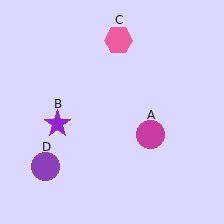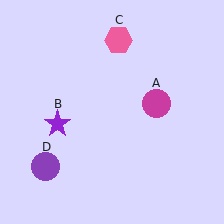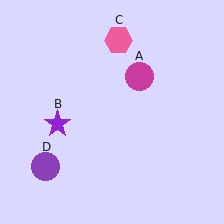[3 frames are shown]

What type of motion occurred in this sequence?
The magenta circle (object A) rotated counterclockwise around the center of the scene.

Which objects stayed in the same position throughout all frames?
Purple star (object B) and pink hexagon (object C) and purple circle (object D) remained stationary.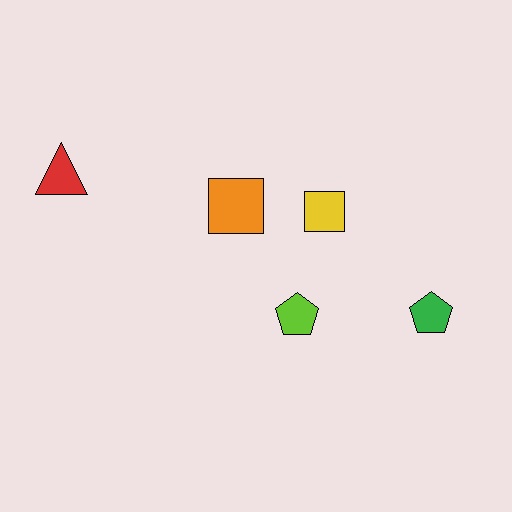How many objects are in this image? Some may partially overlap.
There are 5 objects.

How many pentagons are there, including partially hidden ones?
There are 2 pentagons.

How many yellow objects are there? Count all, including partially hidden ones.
There is 1 yellow object.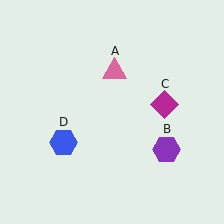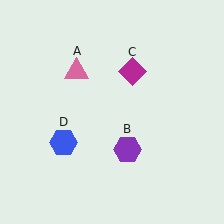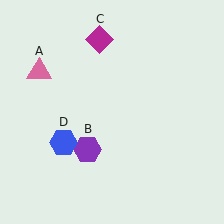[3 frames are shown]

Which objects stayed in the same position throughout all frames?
Blue hexagon (object D) remained stationary.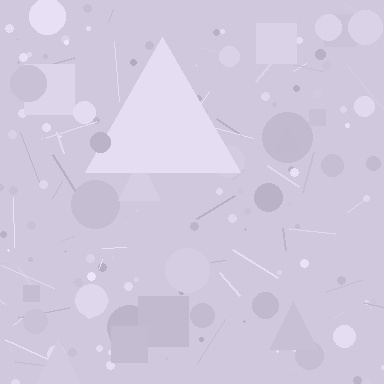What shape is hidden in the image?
A triangle is hidden in the image.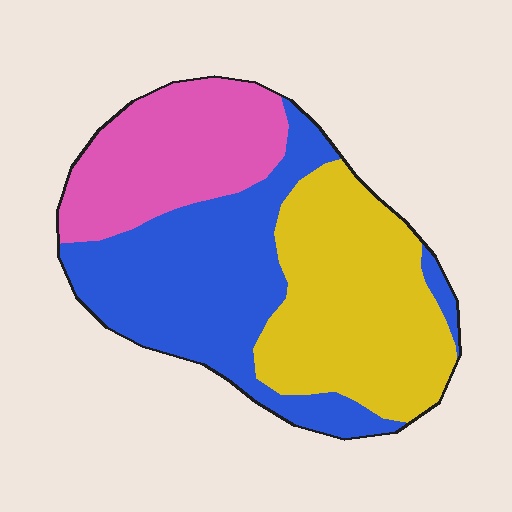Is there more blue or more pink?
Blue.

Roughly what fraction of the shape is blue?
Blue takes up about three eighths (3/8) of the shape.